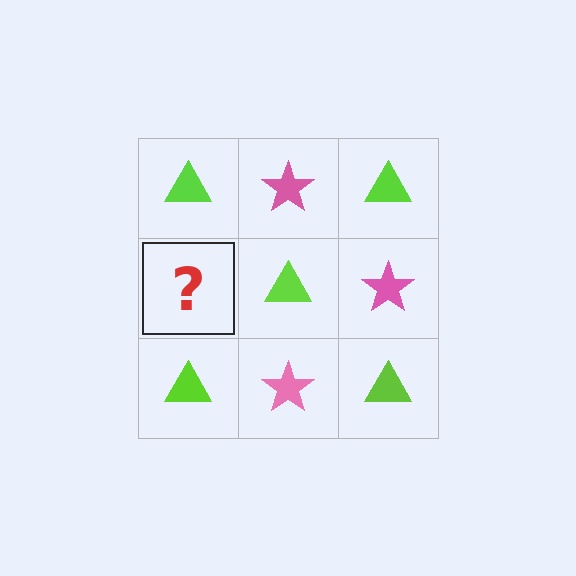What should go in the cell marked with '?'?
The missing cell should contain a pink star.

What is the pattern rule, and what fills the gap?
The rule is that it alternates lime triangle and pink star in a checkerboard pattern. The gap should be filled with a pink star.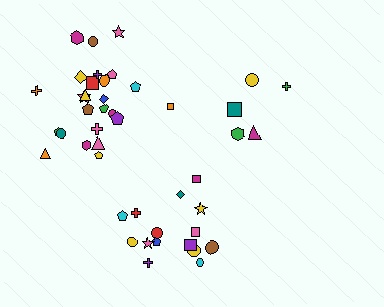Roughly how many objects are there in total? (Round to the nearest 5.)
Roughly 45 objects in total.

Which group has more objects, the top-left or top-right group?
The top-left group.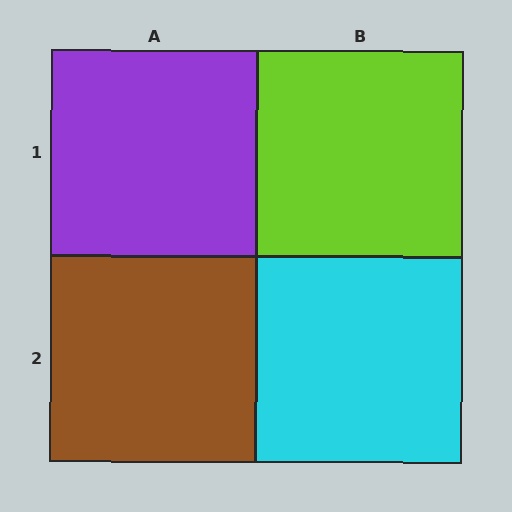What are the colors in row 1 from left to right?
Purple, lime.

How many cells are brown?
1 cell is brown.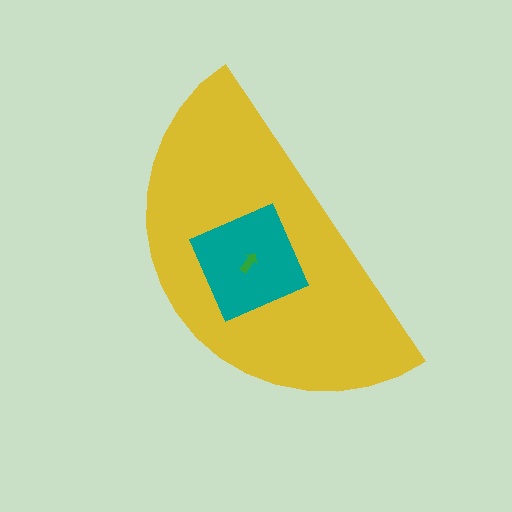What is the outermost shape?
The yellow semicircle.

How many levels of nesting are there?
3.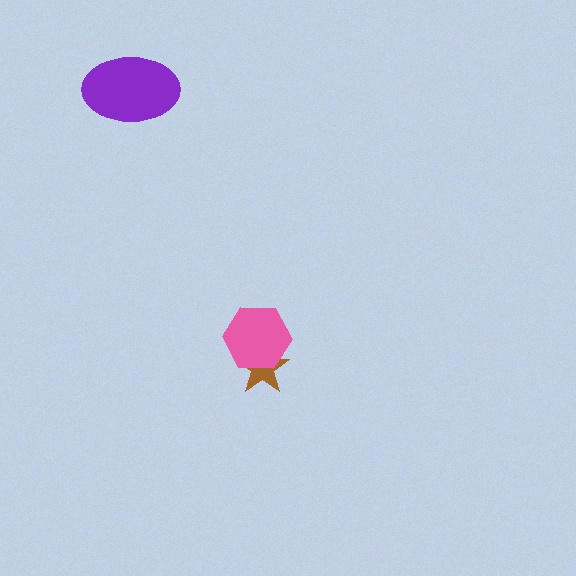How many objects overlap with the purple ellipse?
0 objects overlap with the purple ellipse.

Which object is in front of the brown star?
The pink hexagon is in front of the brown star.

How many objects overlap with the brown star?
1 object overlaps with the brown star.